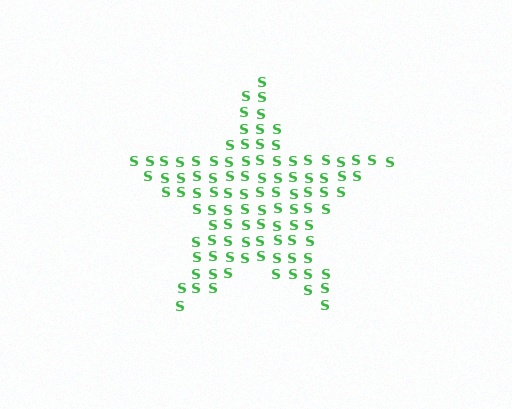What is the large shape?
The large shape is a star.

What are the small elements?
The small elements are letter S's.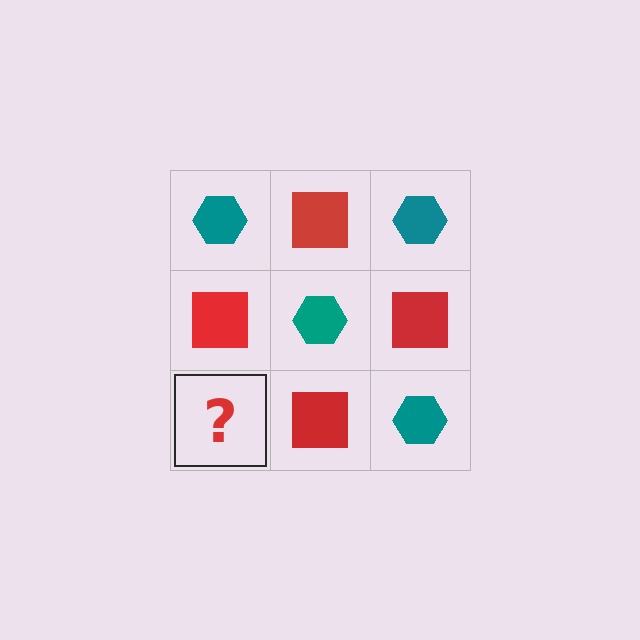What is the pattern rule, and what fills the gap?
The rule is that it alternates teal hexagon and red square in a checkerboard pattern. The gap should be filled with a teal hexagon.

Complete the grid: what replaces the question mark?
The question mark should be replaced with a teal hexagon.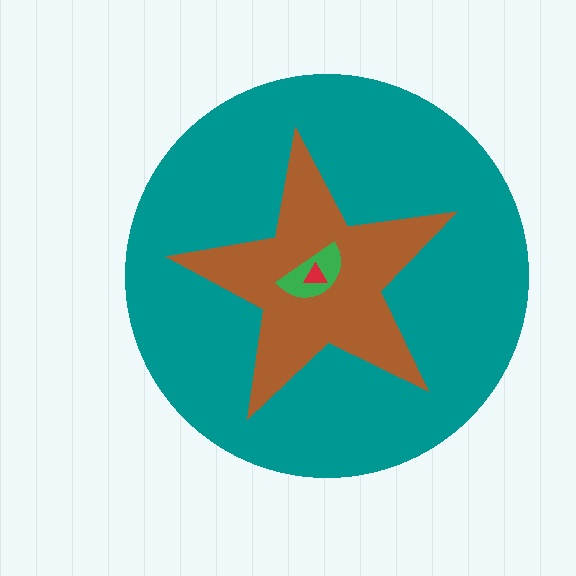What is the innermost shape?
The red triangle.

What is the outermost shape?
The teal circle.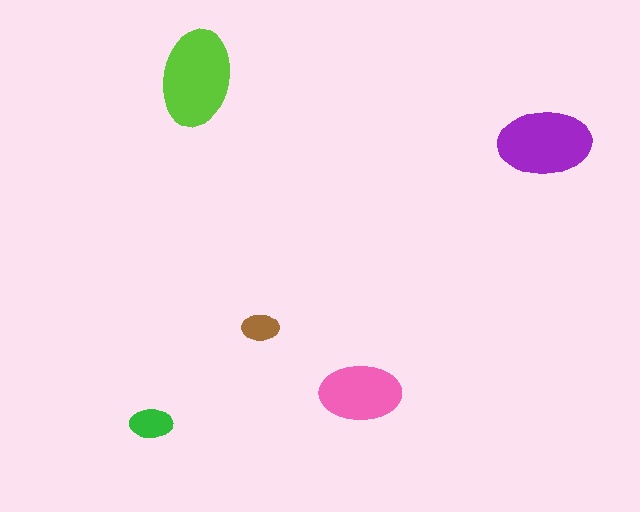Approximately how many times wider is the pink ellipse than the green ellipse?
About 2 times wider.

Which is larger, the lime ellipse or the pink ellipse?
The lime one.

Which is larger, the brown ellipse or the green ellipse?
The green one.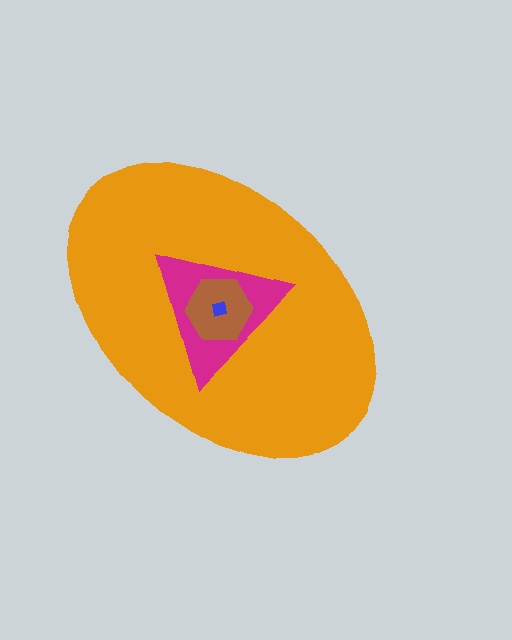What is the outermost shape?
The orange ellipse.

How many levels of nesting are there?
4.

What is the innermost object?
The blue square.